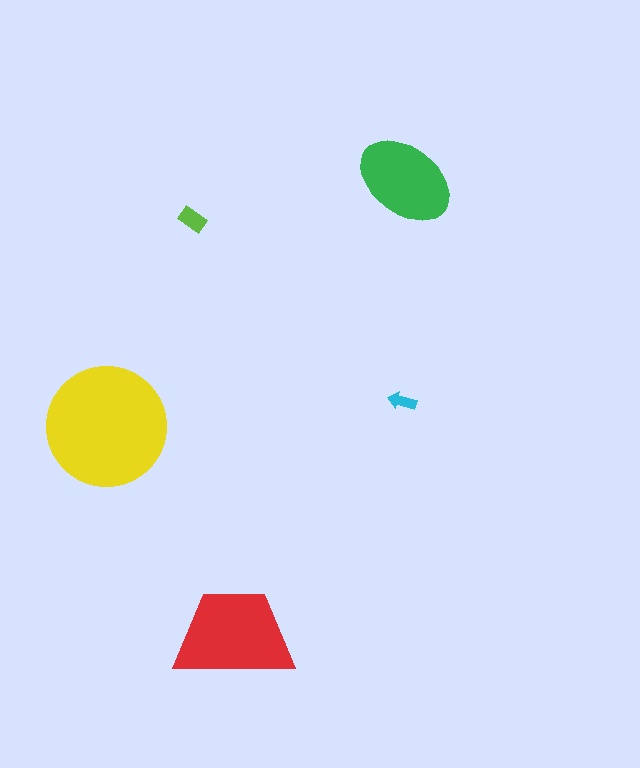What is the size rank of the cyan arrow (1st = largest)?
5th.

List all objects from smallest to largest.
The cyan arrow, the lime rectangle, the green ellipse, the red trapezoid, the yellow circle.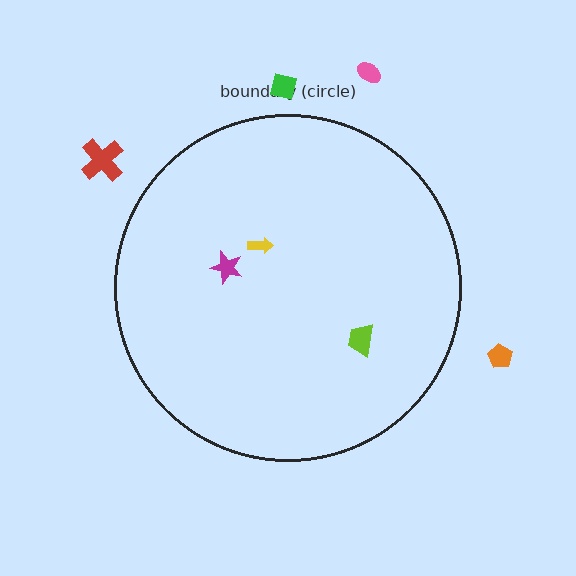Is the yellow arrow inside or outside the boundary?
Inside.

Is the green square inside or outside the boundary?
Outside.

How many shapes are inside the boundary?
3 inside, 4 outside.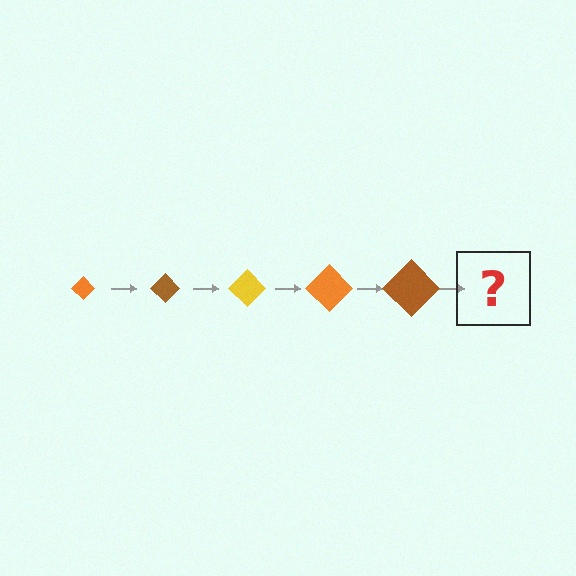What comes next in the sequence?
The next element should be a yellow diamond, larger than the previous one.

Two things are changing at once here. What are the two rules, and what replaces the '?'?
The two rules are that the diamond grows larger each step and the color cycles through orange, brown, and yellow. The '?' should be a yellow diamond, larger than the previous one.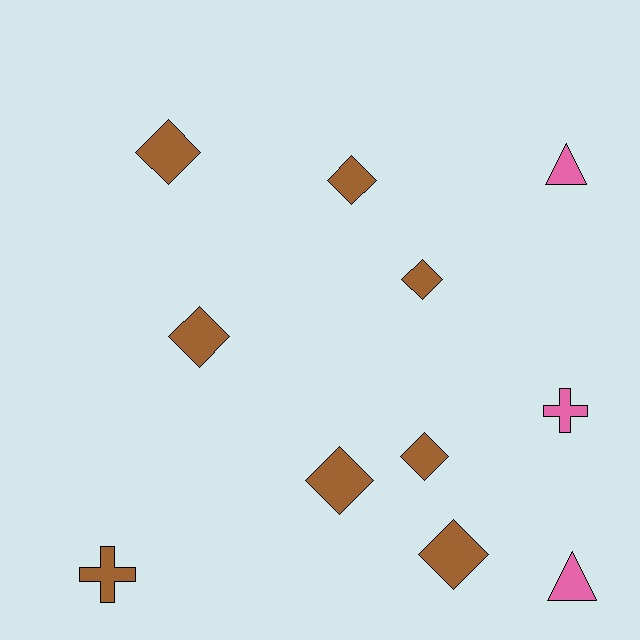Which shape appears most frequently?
Diamond, with 7 objects.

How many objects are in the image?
There are 11 objects.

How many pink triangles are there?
There are 2 pink triangles.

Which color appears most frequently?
Brown, with 8 objects.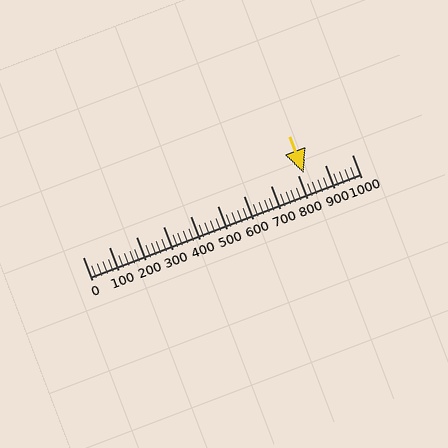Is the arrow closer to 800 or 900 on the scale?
The arrow is closer to 800.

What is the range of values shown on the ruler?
The ruler shows values from 0 to 1000.